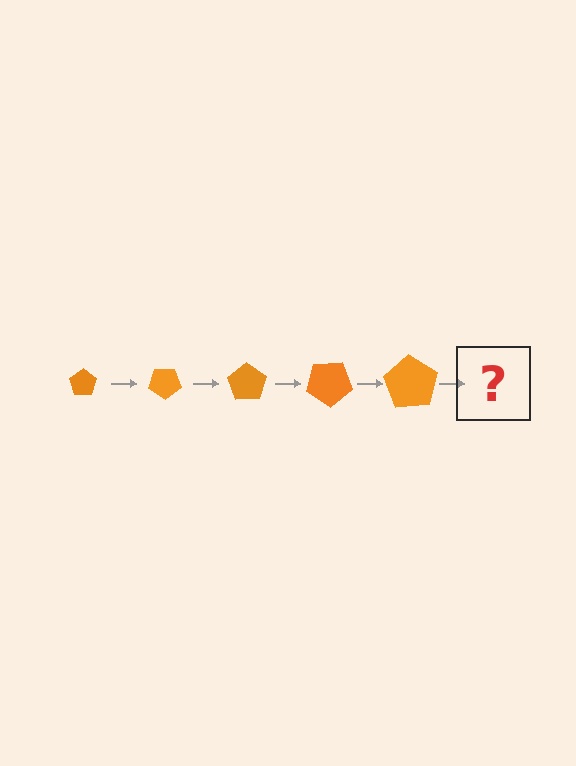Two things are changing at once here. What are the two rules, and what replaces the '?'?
The two rules are that the pentagon grows larger each step and it rotates 35 degrees each step. The '?' should be a pentagon, larger than the previous one and rotated 175 degrees from the start.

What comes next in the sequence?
The next element should be a pentagon, larger than the previous one and rotated 175 degrees from the start.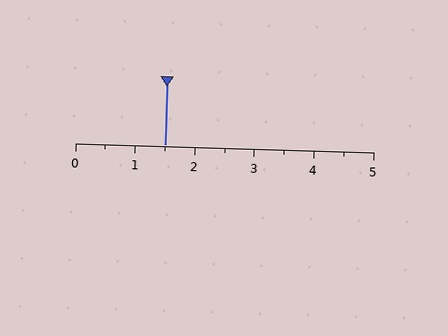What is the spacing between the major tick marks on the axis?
The major ticks are spaced 1 apart.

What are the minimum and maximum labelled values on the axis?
The axis runs from 0 to 5.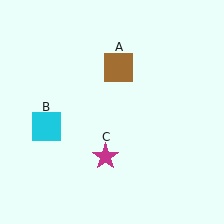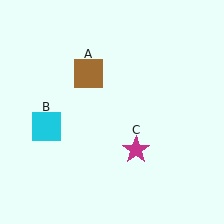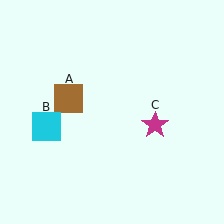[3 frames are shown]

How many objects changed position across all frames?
2 objects changed position: brown square (object A), magenta star (object C).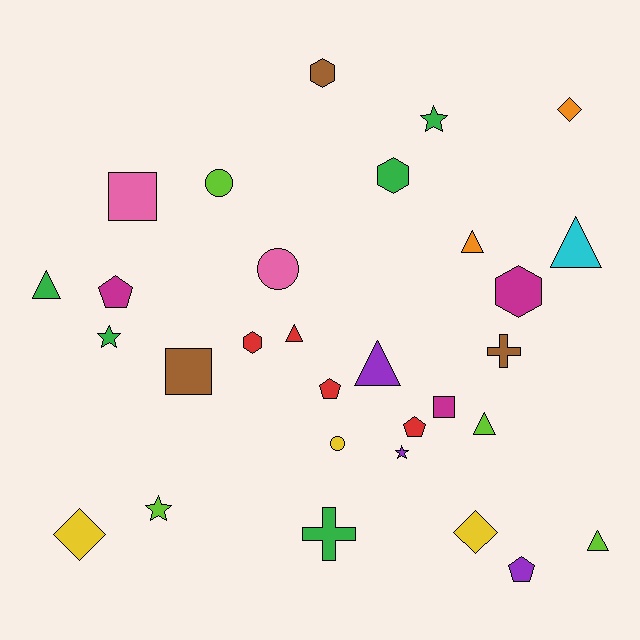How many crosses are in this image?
There are 2 crosses.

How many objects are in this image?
There are 30 objects.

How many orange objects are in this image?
There are 2 orange objects.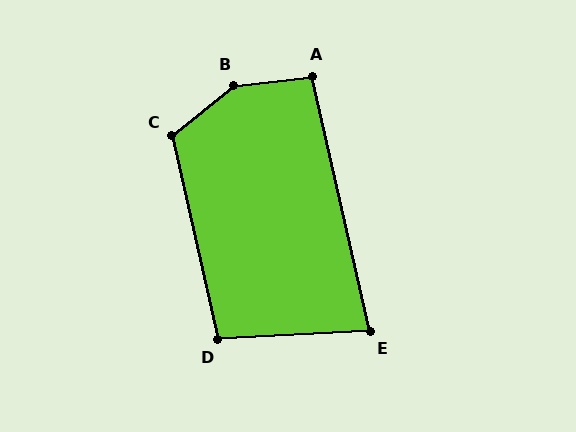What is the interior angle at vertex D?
Approximately 100 degrees (obtuse).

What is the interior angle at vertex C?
Approximately 116 degrees (obtuse).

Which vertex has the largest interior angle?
B, at approximately 147 degrees.